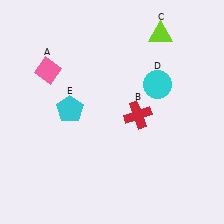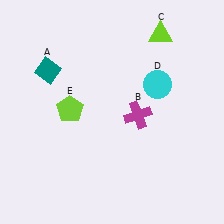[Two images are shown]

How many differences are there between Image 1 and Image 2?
There are 3 differences between the two images.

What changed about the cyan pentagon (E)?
In Image 1, E is cyan. In Image 2, it changed to lime.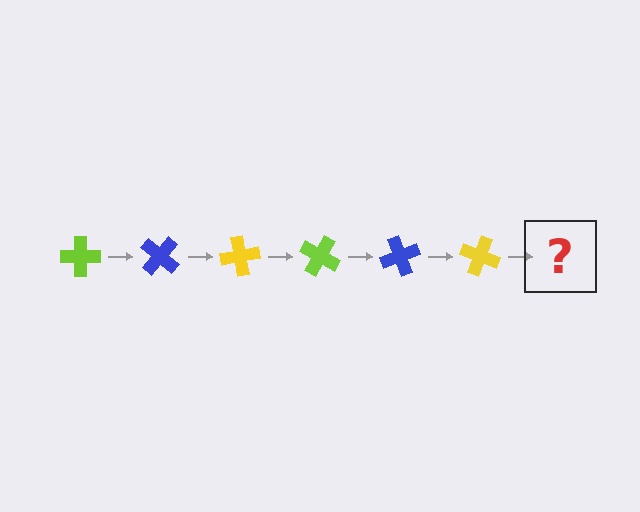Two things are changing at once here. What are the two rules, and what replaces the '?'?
The two rules are that it rotates 40 degrees each step and the color cycles through lime, blue, and yellow. The '?' should be a lime cross, rotated 240 degrees from the start.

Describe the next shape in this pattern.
It should be a lime cross, rotated 240 degrees from the start.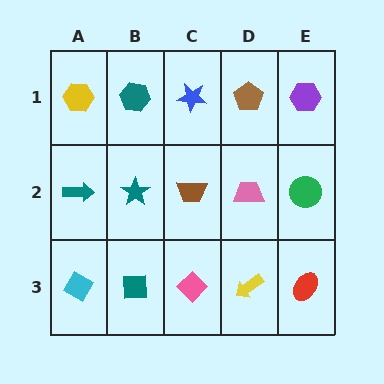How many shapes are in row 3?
5 shapes.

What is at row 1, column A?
A yellow hexagon.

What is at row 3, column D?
A yellow arrow.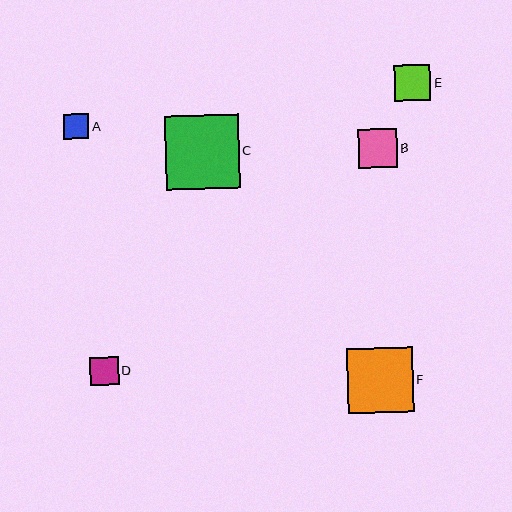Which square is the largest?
Square C is the largest with a size of approximately 74 pixels.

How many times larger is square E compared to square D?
Square E is approximately 1.3 times the size of square D.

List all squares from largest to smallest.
From largest to smallest: C, F, B, E, D, A.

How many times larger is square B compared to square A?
Square B is approximately 1.5 times the size of square A.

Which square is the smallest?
Square A is the smallest with a size of approximately 25 pixels.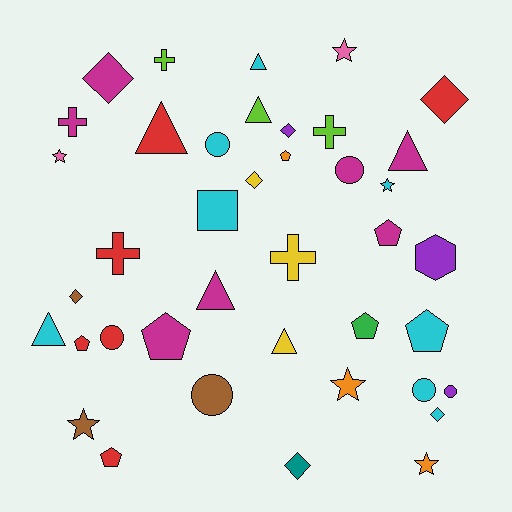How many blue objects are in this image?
There are no blue objects.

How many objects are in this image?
There are 40 objects.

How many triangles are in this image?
There are 7 triangles.